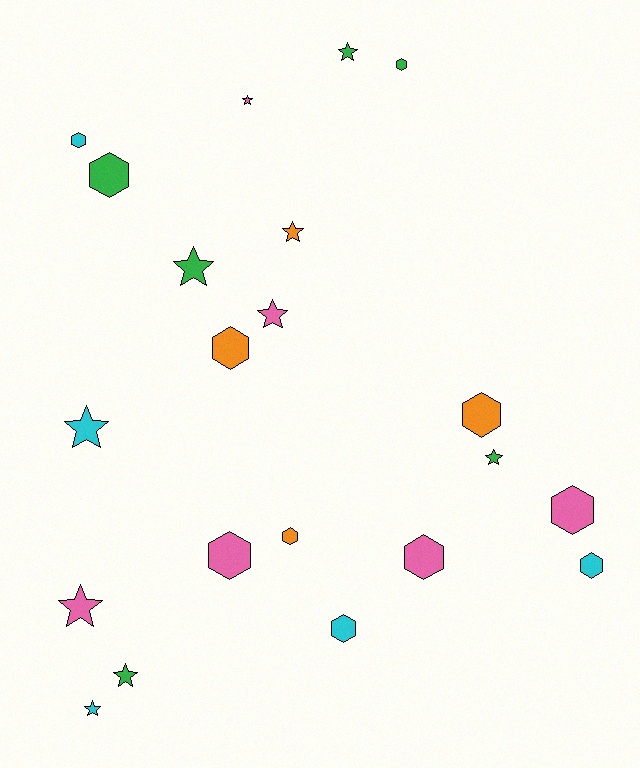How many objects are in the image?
There are 21 objects.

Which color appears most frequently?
Green, with 6 objects.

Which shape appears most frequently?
Hexagon, with 11 objects.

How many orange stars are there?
There is 1 orange star.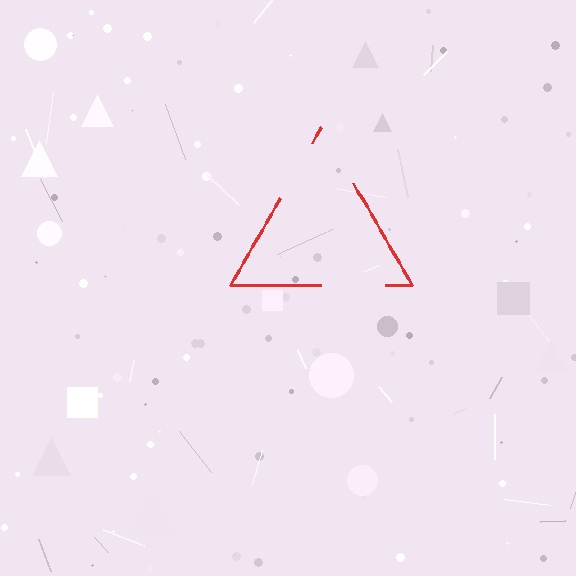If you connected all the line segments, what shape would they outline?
They would outline a triangle.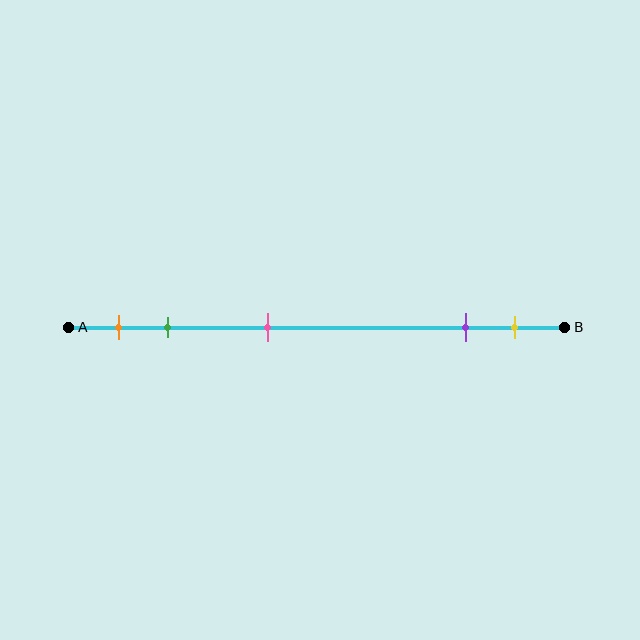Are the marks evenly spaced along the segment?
No, the marks are not evenly spaced.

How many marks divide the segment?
There are 5 marks dividing the segment.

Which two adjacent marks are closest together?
The purple and yellow marks are the closest adjacent pair.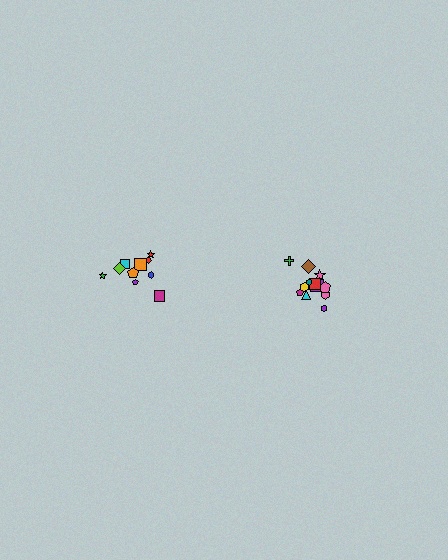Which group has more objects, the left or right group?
The right group.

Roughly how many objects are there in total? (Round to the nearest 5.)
Roughly 20 objects in total.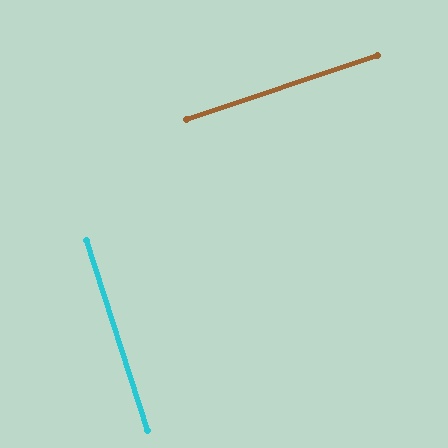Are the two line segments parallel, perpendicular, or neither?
Perpendicular — they meet at approximately 90°.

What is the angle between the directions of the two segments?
Approximately 90 degrees.